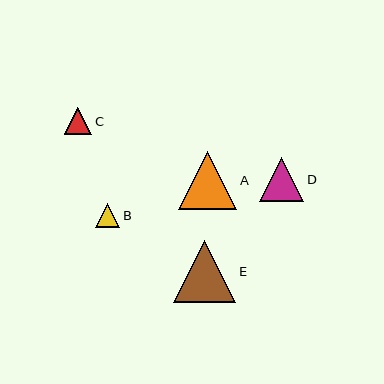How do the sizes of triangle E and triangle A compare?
Triangle E and triangle A are approximately the same size.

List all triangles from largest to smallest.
From largest to smallest: E, A, D, C, B.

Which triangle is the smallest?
Triangle B is the smallest with a size of approximately 24 pixels.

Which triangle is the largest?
Triangle E is the largest with a size of approximately 62 pixels.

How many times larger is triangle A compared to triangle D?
Triangle A is approximately 1.3 times the size of triangle D.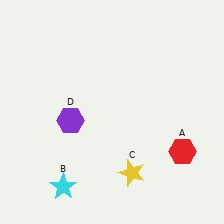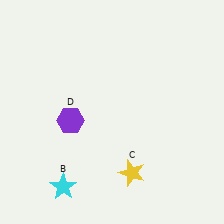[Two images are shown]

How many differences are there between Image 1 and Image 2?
There is 1 difference between the two images.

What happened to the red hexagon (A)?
The red hexagon (A) was removed in Image 2. It was in the bottom-right area of Image 1.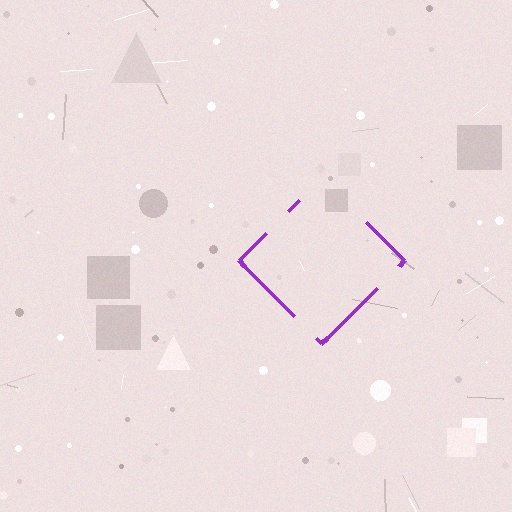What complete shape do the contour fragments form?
The contour fragments form a diamond.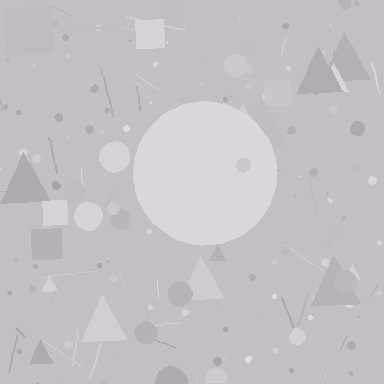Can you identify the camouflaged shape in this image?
The camouflaged shape is a circle.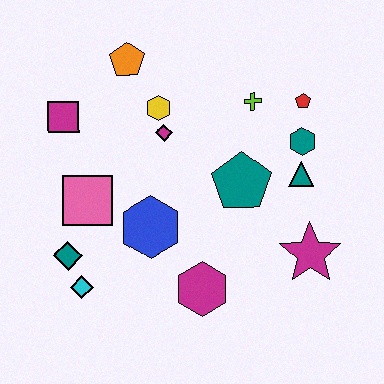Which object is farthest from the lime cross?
The cyan diamond is farthest from the lime cross.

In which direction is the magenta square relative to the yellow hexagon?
The magenta square is to the left of the yellow hexagon.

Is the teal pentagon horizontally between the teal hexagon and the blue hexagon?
Yes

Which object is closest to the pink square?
The teal diamond is closest to the pink square.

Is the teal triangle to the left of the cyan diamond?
No